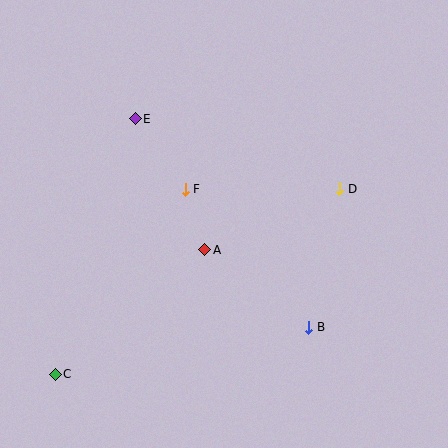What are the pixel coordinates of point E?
Point E is at (135, 119).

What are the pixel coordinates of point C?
Point C is at (55, 374).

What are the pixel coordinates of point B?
Point B is at (309, 327).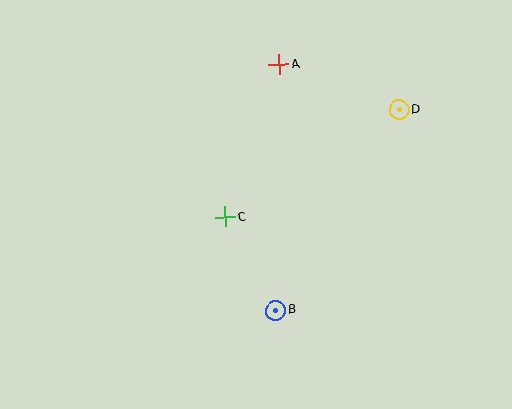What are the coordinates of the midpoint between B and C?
The midpoint between B and C is at (250, 264).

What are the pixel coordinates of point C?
Point C is at (225, 217).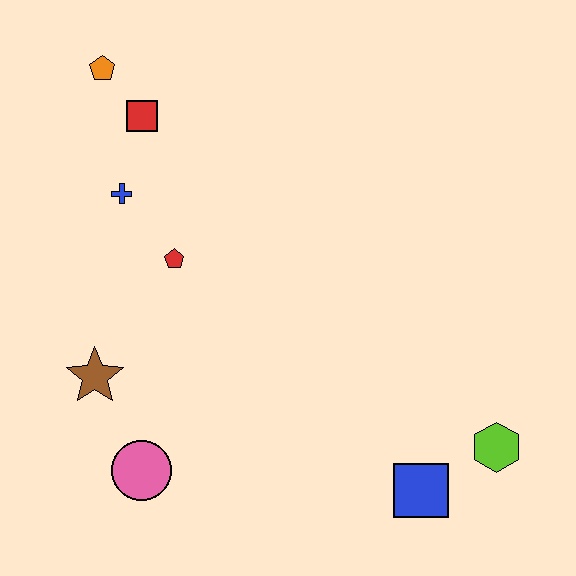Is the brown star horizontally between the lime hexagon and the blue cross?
No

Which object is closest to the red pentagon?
The blue cross is closest to the red pentagon.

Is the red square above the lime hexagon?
Yes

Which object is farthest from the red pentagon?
The lime hexagon is farthest from the red pentagon.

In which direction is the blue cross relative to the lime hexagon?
The blue cross is to the left of the lime hexagon.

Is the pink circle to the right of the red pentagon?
No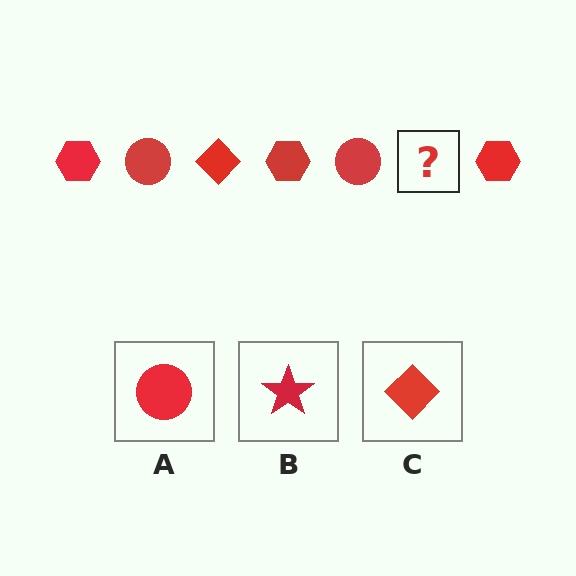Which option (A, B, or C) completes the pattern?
C.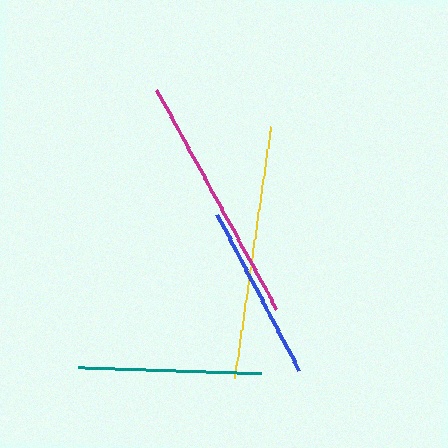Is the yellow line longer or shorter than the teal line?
The yellow line is longer than the teal line.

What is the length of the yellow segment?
The yellow segment is approximately 255 pixels long.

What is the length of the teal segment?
The teal segment is approximately 182 pixels long.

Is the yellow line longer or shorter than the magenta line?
The yellow line is longer than the magenta line.